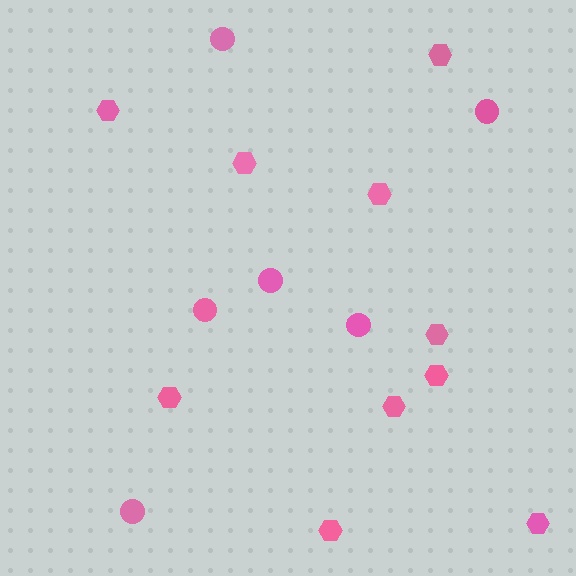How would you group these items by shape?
There are 2 groups: one group of circles (6) and one group of hexagons (10).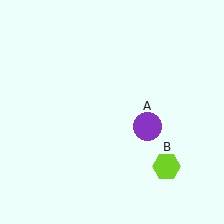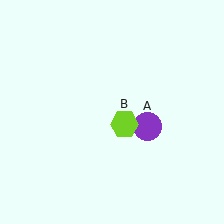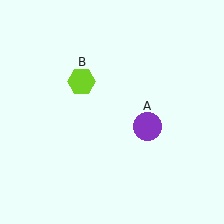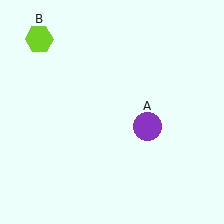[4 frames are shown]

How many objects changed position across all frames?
1 object changed position: lime hexagon (object B).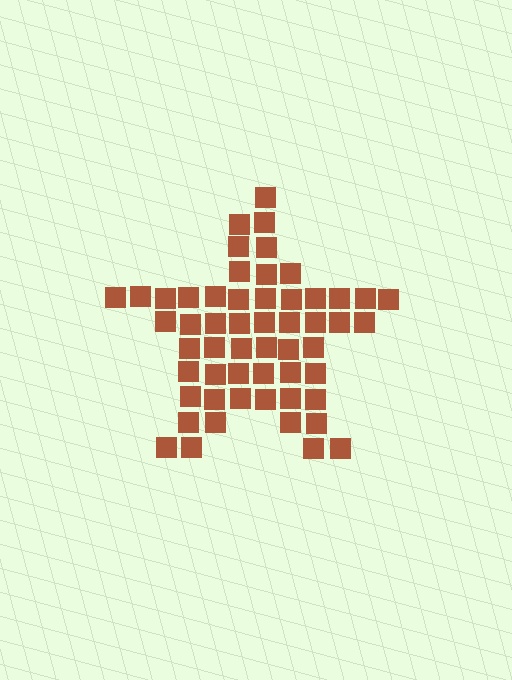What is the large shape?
The large shape is a star.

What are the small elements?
The small elements are squares.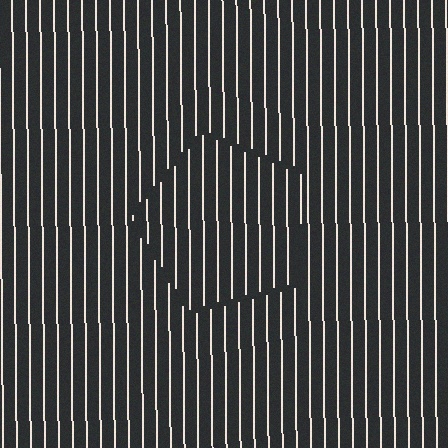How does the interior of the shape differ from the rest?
The interior of the shape contains the same grating, shifted by half a period — the contour is defined by the phase discontinuity where line-ends from the inner and outer gratings abut.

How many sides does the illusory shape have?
5 sides — the line-ends trace a pentagon.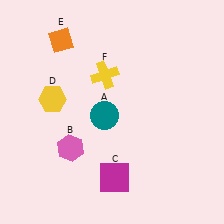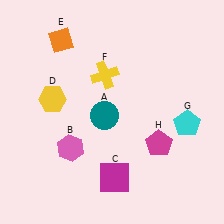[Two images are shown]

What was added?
A cyan pentagon (G), a magenta pentagon (H) were added in Image 2.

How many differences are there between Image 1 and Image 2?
There are 2 differences between the two images.